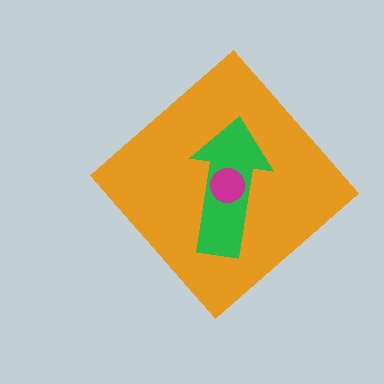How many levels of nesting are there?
3.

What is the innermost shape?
The magenta circle.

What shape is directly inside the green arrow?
The magenta circle.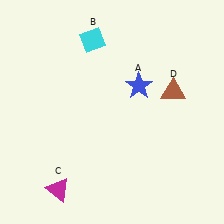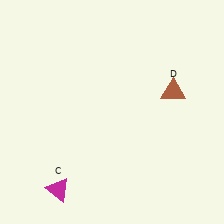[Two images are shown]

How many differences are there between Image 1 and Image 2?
There are 2 differences between the two images.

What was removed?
The blue star (A), the cyan diamond (B) were removed in Image 2.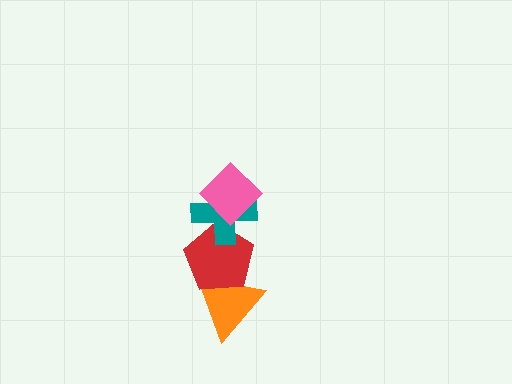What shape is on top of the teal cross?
The pink diamond is on top of the teal cross.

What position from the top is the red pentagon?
The red pentagon is 3rd from the top.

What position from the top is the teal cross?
The teal cross is 2nd from the top.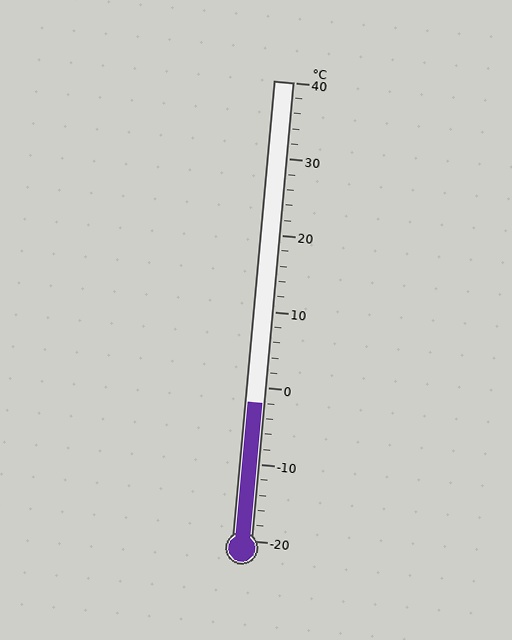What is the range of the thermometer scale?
The thermometer scale ranges from -20°C to 40°C.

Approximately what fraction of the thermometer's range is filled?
The thermometer is filled to approximately 30% of its range.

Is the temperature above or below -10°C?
The temperature is above -10°C.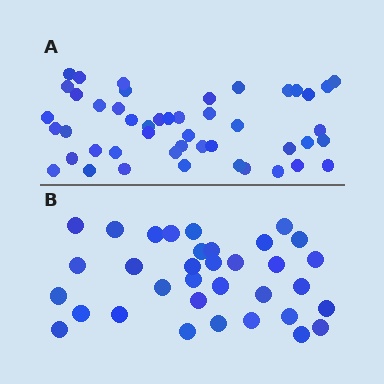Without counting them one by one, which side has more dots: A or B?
Region A (the top region) has more dots.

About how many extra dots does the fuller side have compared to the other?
Region A has approximately 15 more dots than region B.